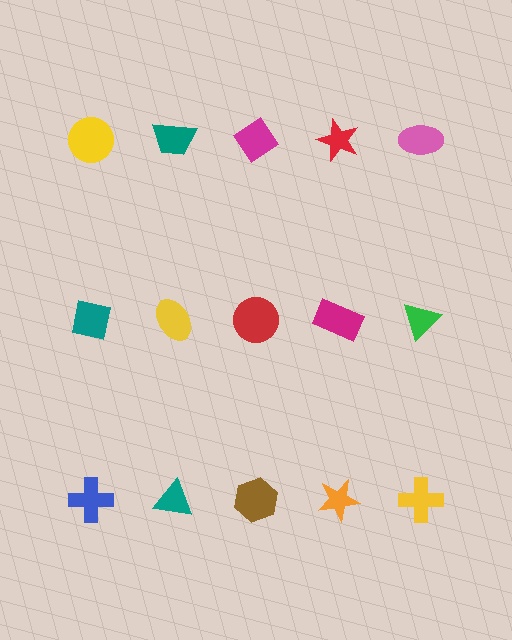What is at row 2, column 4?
A magenta rectangle.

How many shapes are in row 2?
5 shapes.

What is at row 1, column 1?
A yellow circle.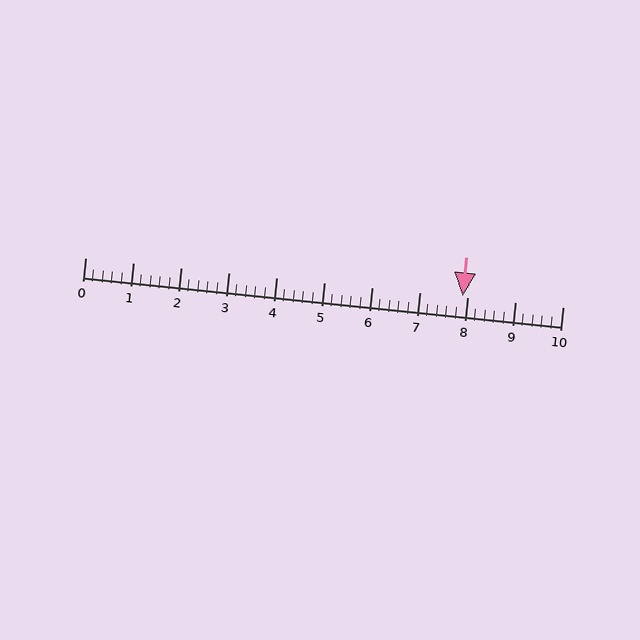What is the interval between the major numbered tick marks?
The major tick marks are spaced 1 units apart.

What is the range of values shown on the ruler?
The ruler shows values from 0 to 10.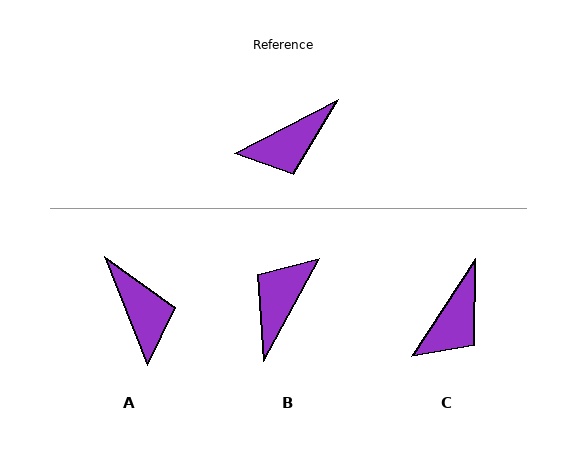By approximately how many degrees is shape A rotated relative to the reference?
Approximately 84 degrees counter-clockwise.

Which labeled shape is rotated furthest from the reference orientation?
B, about 146 degrees away.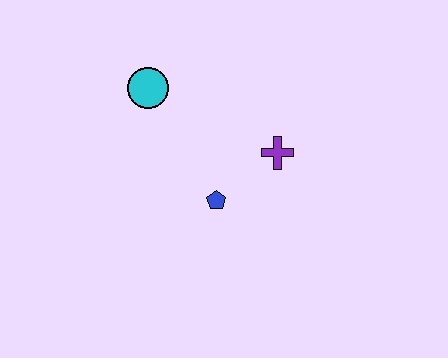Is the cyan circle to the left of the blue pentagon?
Yes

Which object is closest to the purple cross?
The blue pentagon is closest to the purple cross.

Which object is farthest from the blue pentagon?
The cyan circle is farthest from the blue pentagon.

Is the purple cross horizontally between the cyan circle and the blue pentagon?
No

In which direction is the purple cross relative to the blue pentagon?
The purple cross is to the right of the blue pentagon.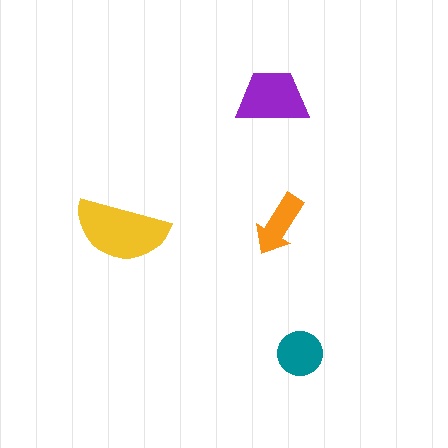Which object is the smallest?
The orange arrow.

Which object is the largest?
The yellow semicircle.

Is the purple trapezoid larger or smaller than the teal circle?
Larger.